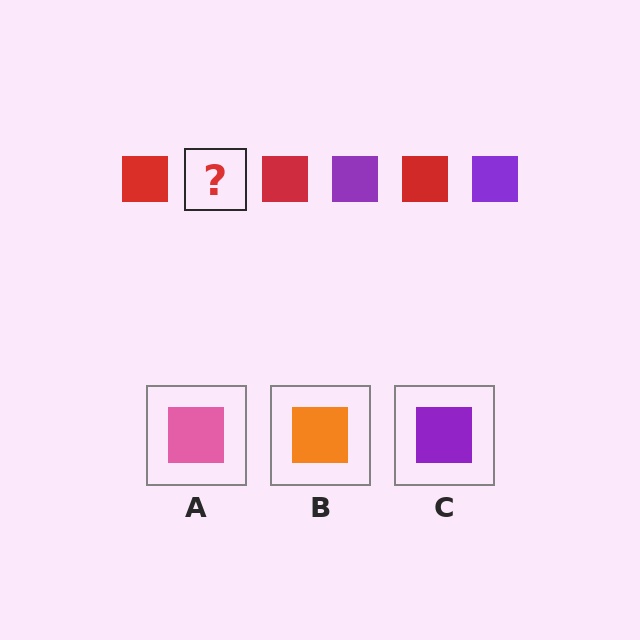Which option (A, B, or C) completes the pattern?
C.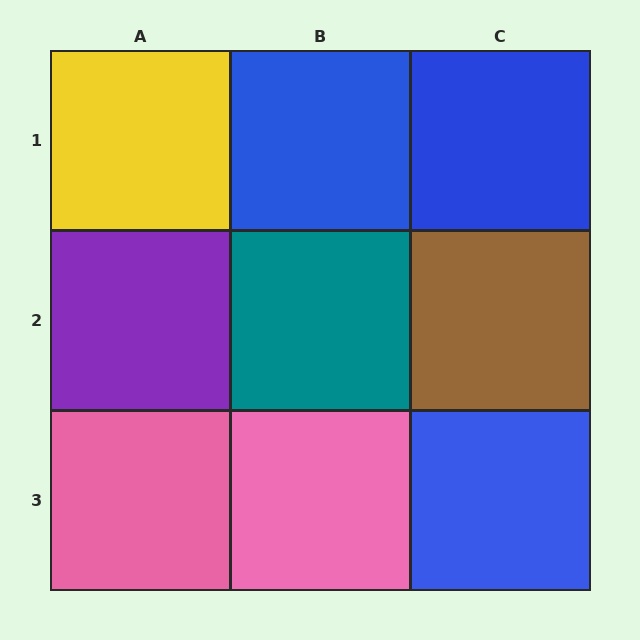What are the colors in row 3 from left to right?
Pink, pink, blue.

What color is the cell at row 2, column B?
Teal.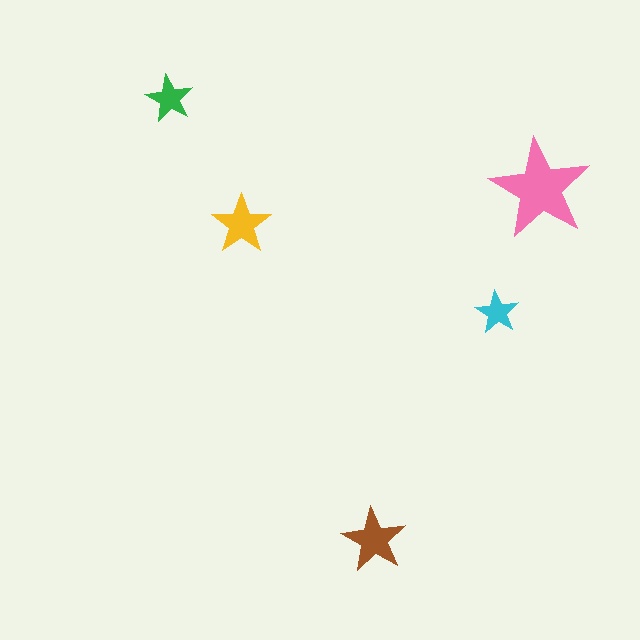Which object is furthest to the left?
The green star is leftmost.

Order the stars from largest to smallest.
the pink one, the brown one, the yellow one, the green one, the cyan one.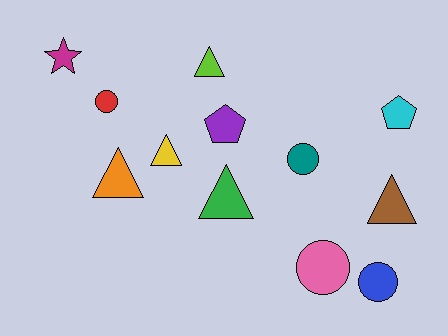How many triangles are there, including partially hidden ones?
There are 5 triangles.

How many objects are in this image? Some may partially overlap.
There are 12 objects.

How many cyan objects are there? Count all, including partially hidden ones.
There is 1 cyan object.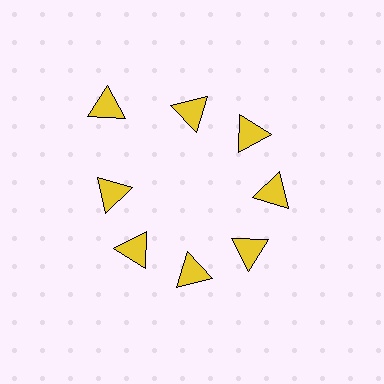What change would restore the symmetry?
The symmetry would be restored by moving it inward, back onto the ring so that all 8 triangles sit at equal angles and equal distance from the center.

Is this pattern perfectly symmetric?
No. The 8 yellow triangles are arranged in a ring, but one element near the 10 o'clock position is pushed outward from the center, breaking the 8-fold rotational symmetry.